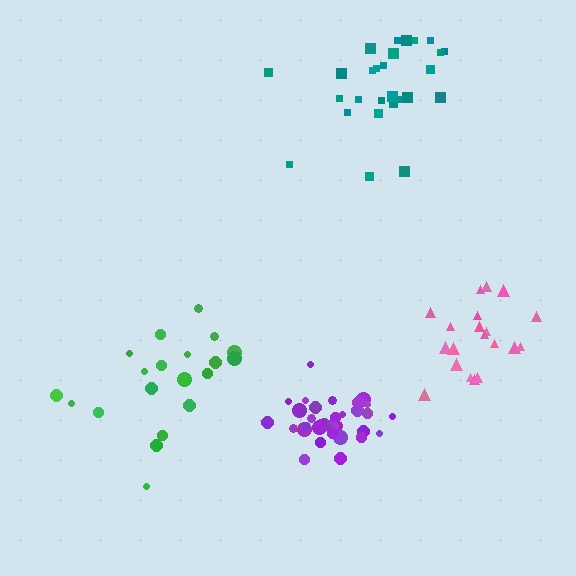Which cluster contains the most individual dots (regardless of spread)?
Purple (35).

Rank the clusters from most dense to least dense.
purple, pink, green, teal.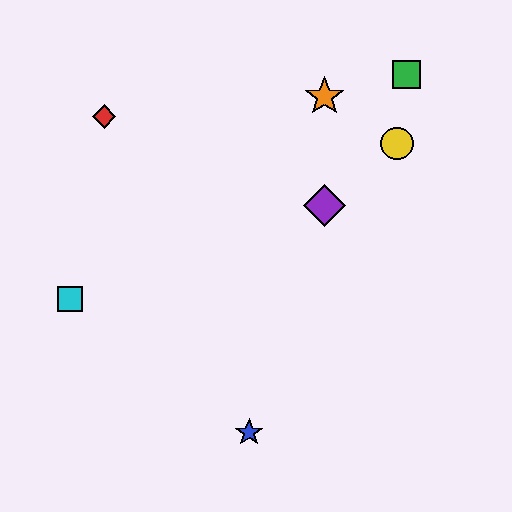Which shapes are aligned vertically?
The purple diamond, the orange star are aligned vertically.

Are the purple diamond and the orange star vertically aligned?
Yes, both are at x≈324.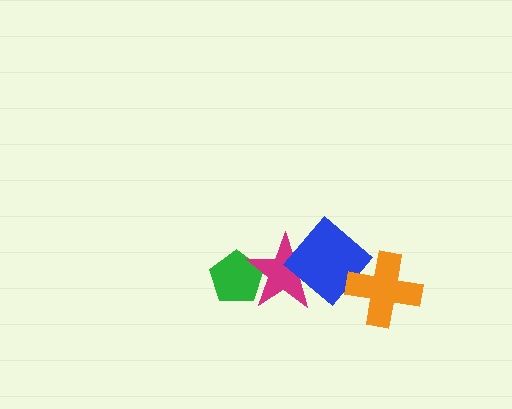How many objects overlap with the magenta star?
2 objects overlap with the magenta star.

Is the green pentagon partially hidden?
Yes, it is partially covered by another shape.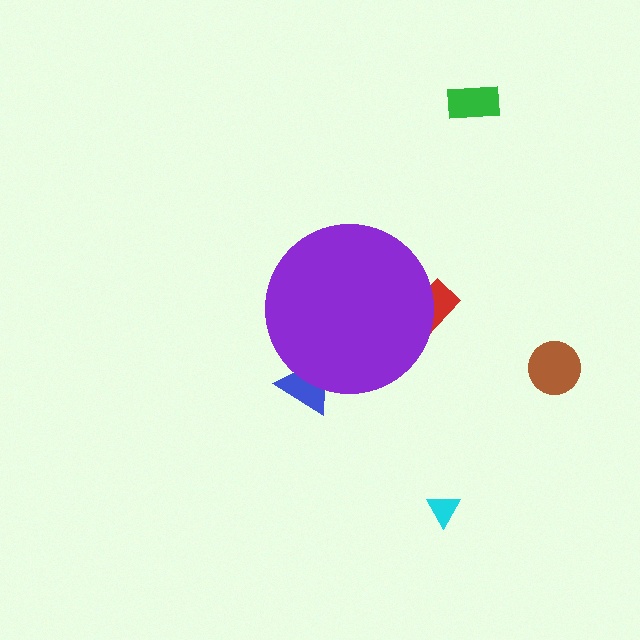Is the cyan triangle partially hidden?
No, the cyan triangle is fully visible.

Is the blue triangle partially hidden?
Yes, the blue triangle is partially hidden behind the purple circle.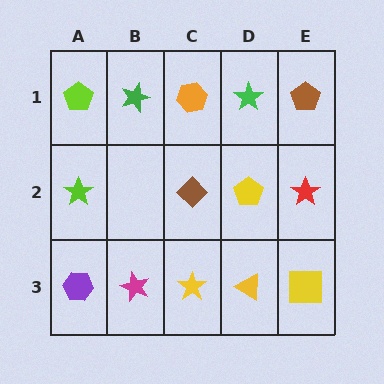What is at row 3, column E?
A yellow square.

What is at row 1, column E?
A brown pentagon.